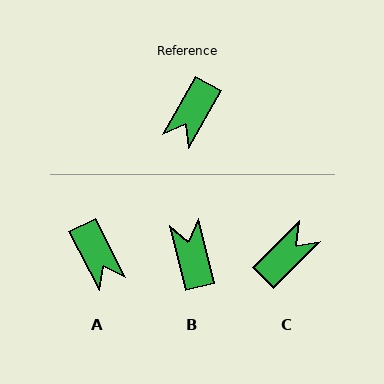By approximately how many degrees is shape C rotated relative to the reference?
Approximately 165 degrees counter-clockwise.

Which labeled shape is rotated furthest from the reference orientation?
C, about 165 degrees away.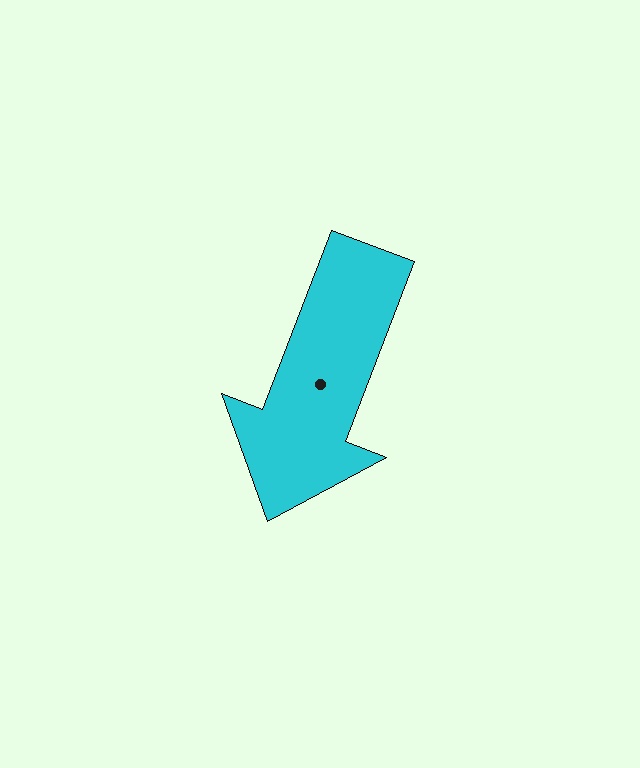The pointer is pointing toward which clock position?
Roughly 7 o'clock.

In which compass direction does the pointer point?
South.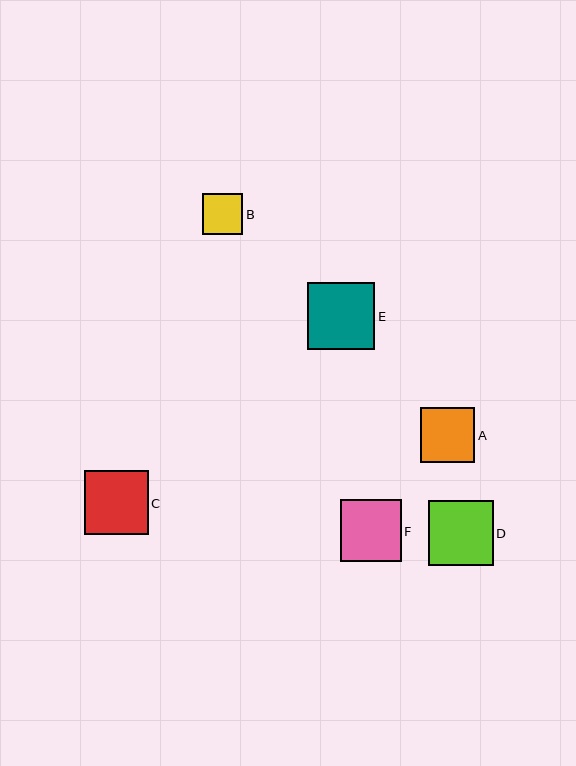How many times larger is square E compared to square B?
Square E is approximately 1.7 times the size of square B.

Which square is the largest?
Square E is the largest with a size of approximately 68 pixels.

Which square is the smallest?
Square B is the smallest with a size of approximately 41 pixels.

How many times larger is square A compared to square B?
Square A is approximately 1.3 times the size of square B.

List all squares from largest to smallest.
From largest to smallest: E, D, C, F, A, B.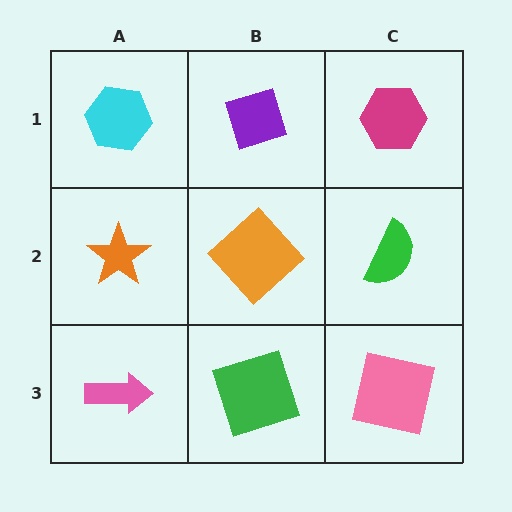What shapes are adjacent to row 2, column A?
A cyan hexagon (row 1, column A), a pink arrow (row 3, column A), an orange diamond (row 2, column B).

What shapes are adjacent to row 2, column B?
A purple diamond (row 1, column B), a green square (row 3, column B), an orange star (row 2, column A), a green semicircle (row 2, column C).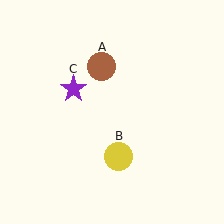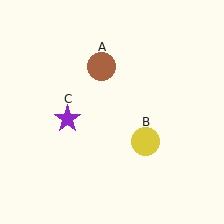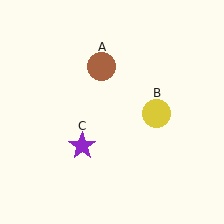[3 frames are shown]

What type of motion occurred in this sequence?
The yellow circle (object B), purple star (object C) rotated counterclockwise around the center of the scene.